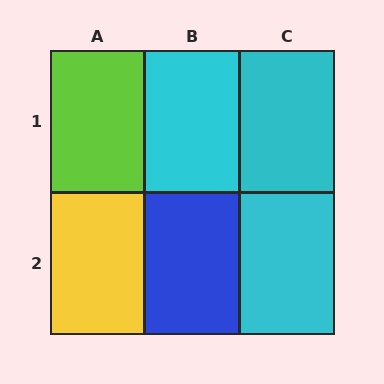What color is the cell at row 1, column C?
Cyan.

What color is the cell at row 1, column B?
Cyan.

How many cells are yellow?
1 cell is yellow.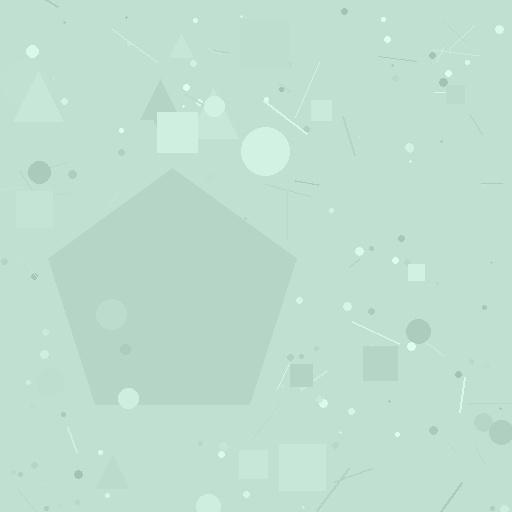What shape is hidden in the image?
A pentagon is hidden in the image.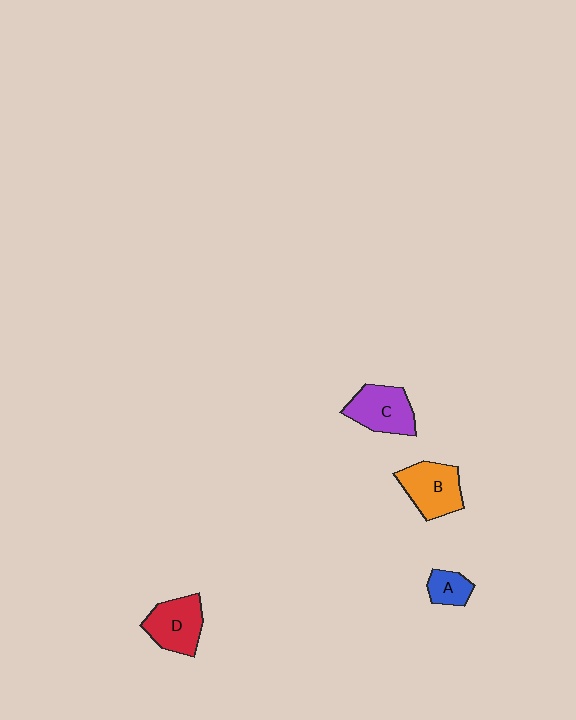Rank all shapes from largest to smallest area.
From largest to smallest: B (orange), C (purple), D (red), A (blue).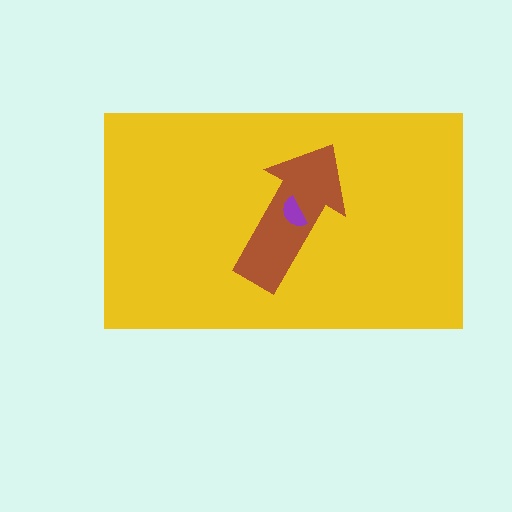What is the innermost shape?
The purple semicircle.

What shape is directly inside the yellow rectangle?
The brown arrow.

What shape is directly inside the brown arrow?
The purple semicircle.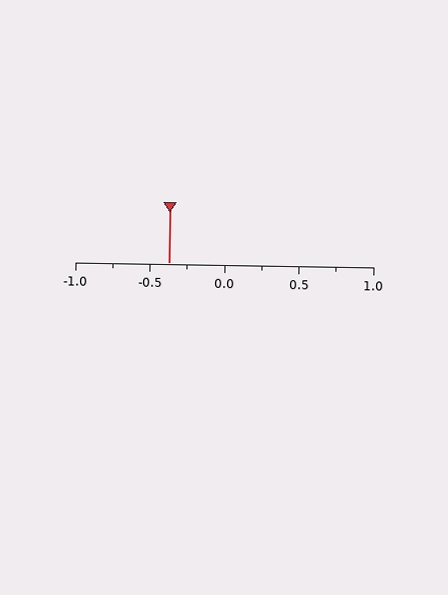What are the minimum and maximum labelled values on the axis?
The axis runs from -1.0 to 1.0.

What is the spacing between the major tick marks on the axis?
The major ticks are spaced 0.5 apart.